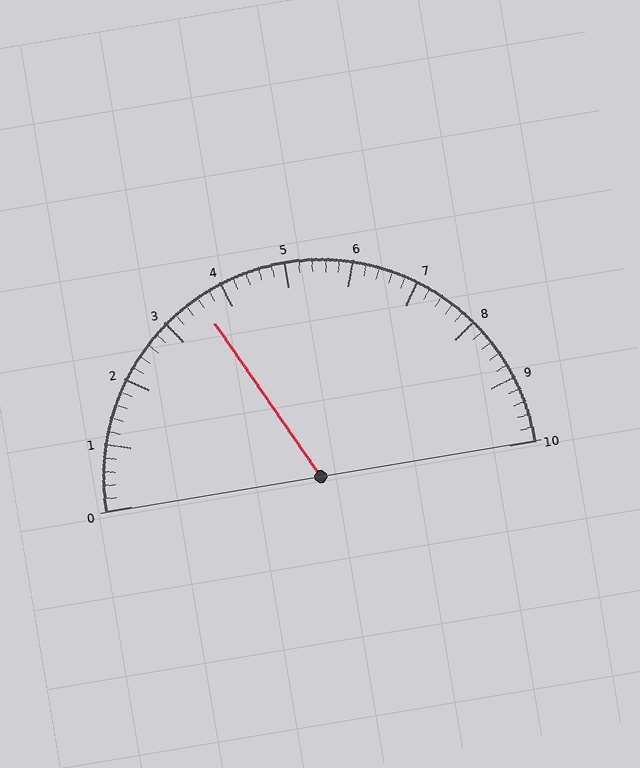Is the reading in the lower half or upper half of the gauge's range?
The reading is in the lower half of the range (0 to 10).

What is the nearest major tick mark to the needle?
The nearest major tick mark is 4.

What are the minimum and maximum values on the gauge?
The gauge ranges from 0 to 10.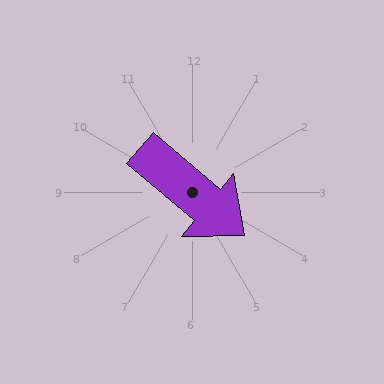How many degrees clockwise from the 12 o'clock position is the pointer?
Approximately 130 degrees.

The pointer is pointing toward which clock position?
Roughly 4 o'clock.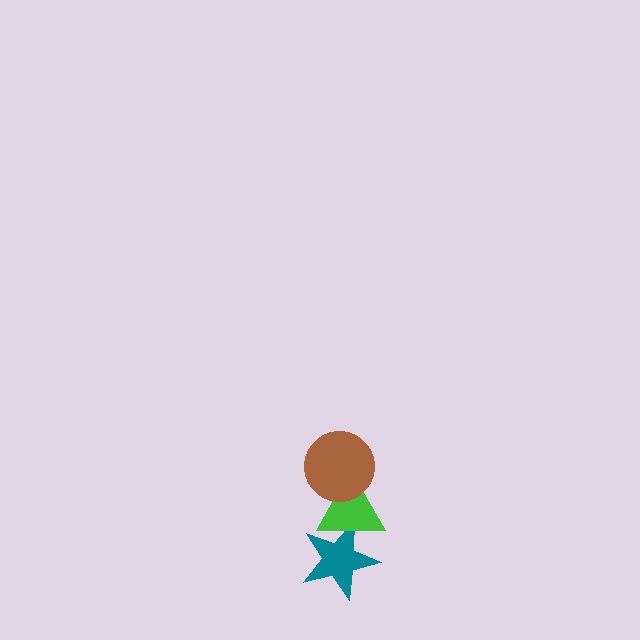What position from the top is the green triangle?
The green triangle is 2nd from the top.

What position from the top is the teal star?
The teal star is 3rd from the top.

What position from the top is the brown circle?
The brown circle is 1st from the top.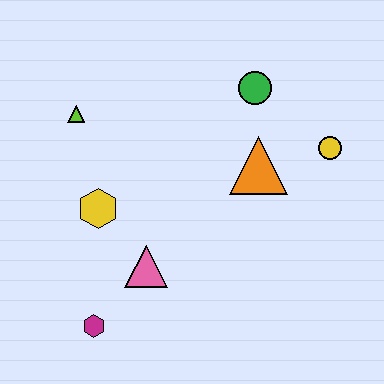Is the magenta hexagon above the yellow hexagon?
No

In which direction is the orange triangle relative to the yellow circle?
The orange triangle is to the left of the yellow circle.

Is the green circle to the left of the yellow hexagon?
No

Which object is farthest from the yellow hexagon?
The yellow circle is farthest from the yellow hexagon.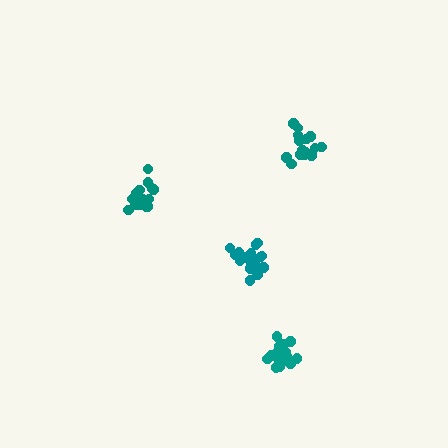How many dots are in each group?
Group 1: 19 dots, Group 2: 15 dots, Group 3: 17 dots, Group 4: 19 dots (70 total).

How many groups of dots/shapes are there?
There are 4 groups.